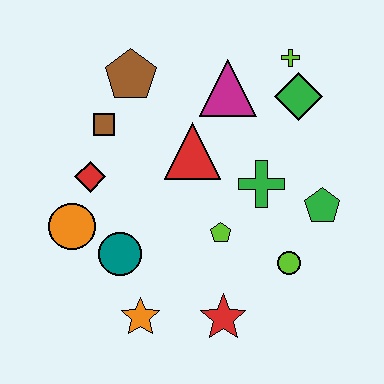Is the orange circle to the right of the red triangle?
No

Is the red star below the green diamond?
Yes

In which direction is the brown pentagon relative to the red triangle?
The brown pentagon is above the red triangle.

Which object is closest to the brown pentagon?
The brown square is closest to the brown pentagon.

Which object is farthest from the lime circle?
The brown pentagon is farthest from the lime circle.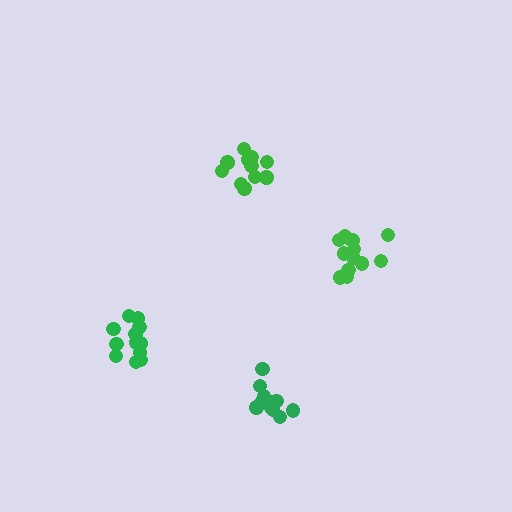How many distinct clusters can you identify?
There are 4 distinct clusters.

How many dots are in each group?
Group 1: 13 dots, Group 2: 12 dots, Group 3: 12 dots, Group 4: 12 dots (49 total).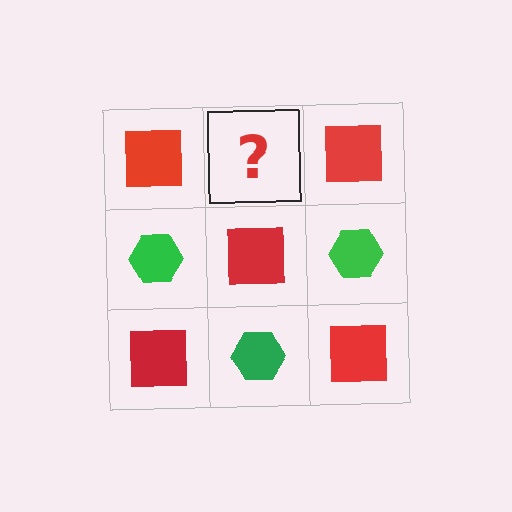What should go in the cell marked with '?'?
The missing cell should contain a green hexagon.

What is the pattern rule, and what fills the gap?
The rule is that it alternates red square and green hexagon in a checkerboard pattern. The gap should be filled with a green hexagon.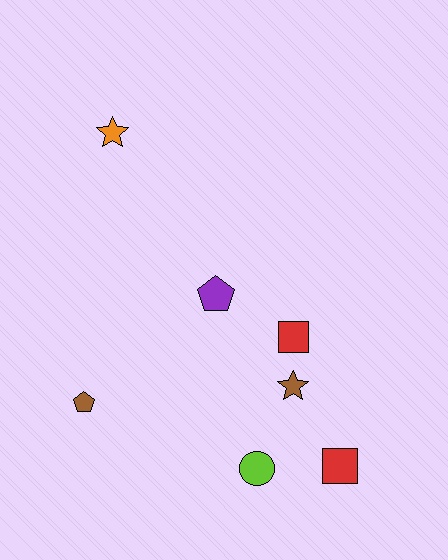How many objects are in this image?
There are 7 objects.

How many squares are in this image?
There are 2 squares.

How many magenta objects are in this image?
There are no magenta objects.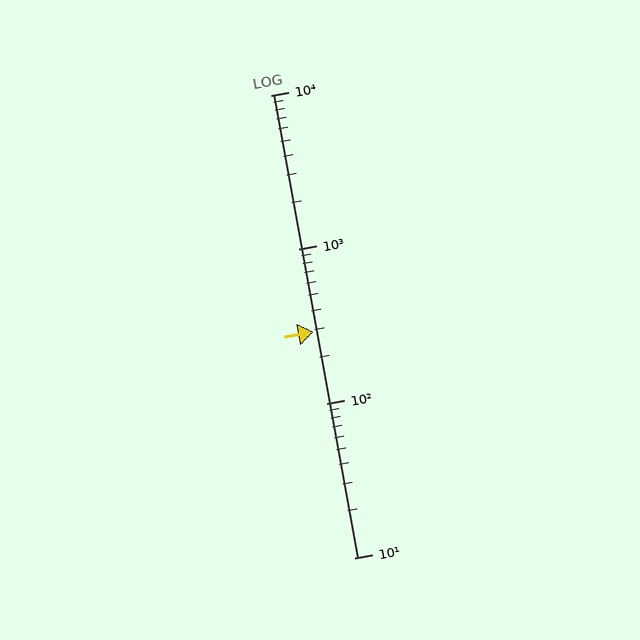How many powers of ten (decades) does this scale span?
The scale spans 3 decades, from 10 to 10000.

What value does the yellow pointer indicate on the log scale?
The pointer indicates approximately 290.